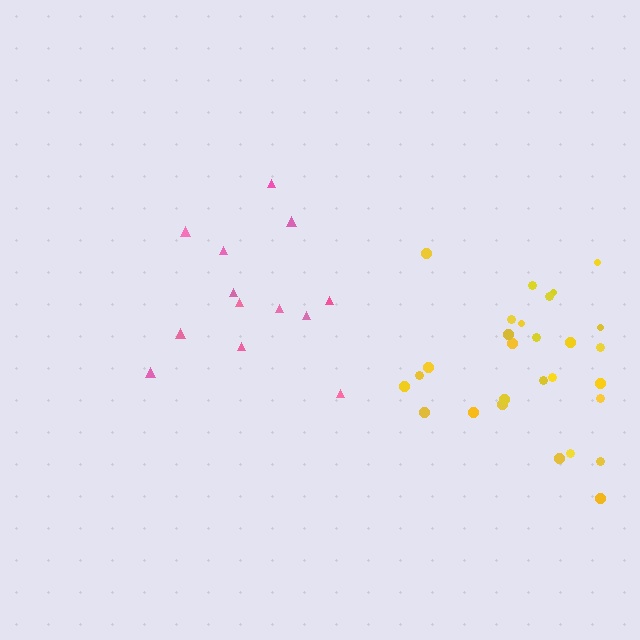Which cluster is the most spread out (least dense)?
Pink.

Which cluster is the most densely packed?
Yellow.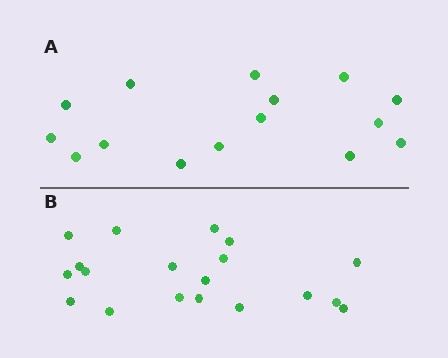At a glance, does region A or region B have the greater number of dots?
Region B (the bottom region) has more dots.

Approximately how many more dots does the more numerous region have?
Region B has about 4 more dots than region A.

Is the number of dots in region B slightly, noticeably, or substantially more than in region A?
Region B has noticeably more, but not dramatically so. The ratio is roughly 1.3 to 1.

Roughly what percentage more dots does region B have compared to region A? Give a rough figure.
About 25% more.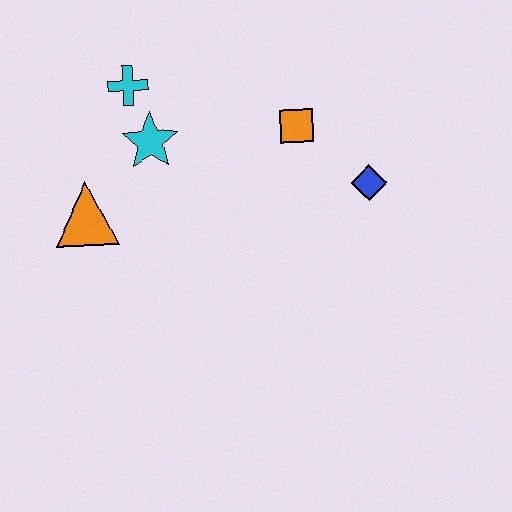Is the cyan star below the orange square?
Yes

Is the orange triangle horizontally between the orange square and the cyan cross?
No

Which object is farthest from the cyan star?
The blue diamond is farthest from the cyan star.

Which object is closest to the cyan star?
The cyan cross is closest to the cyan star.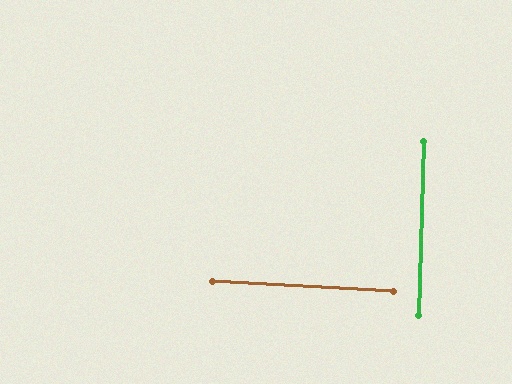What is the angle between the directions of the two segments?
Approximately 88 degrees.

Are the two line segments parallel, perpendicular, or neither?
Perpendicular — they meet at approximately 88°.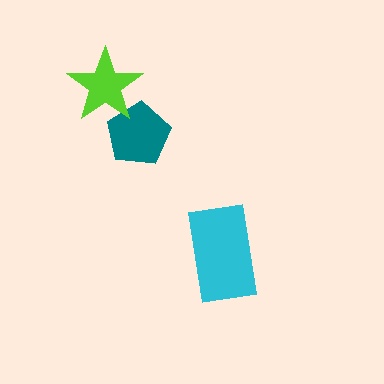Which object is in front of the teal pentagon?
The lime star is in front of the teal pentagon.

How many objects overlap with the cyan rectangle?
0 objects overlap with the cyan rectangle.